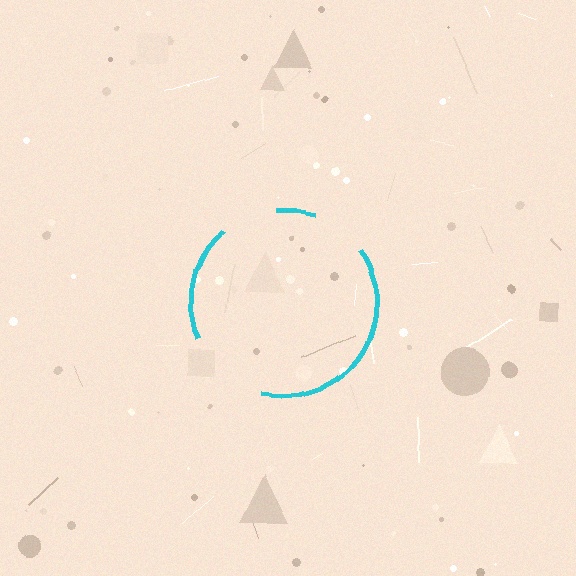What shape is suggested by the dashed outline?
The dashed outline suggests a circle.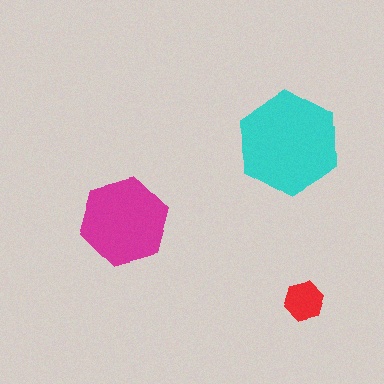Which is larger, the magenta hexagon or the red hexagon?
The magenta one.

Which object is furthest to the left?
The magenta hexagon is leftmost.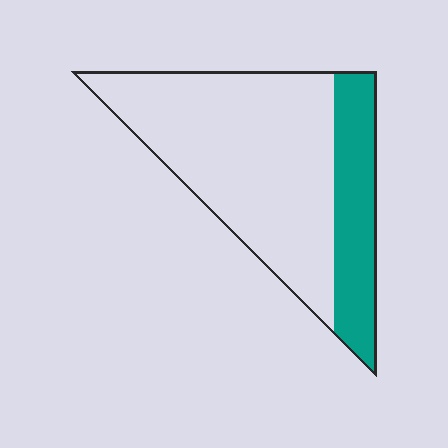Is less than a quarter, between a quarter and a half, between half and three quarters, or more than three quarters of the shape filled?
Between a quarter and a half.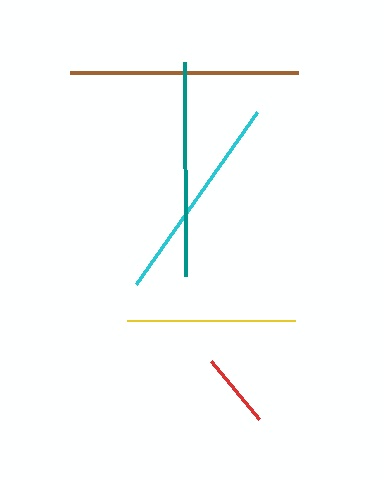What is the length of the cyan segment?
The cyan segment is approximately 209 pixels long.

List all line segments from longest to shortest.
From longest to shortest: brown, teal, cyan, yellow, red.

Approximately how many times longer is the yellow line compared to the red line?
The yellow line is approximately 2.2 times the length of the red line.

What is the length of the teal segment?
The teal segment is approximately 213 pixels long.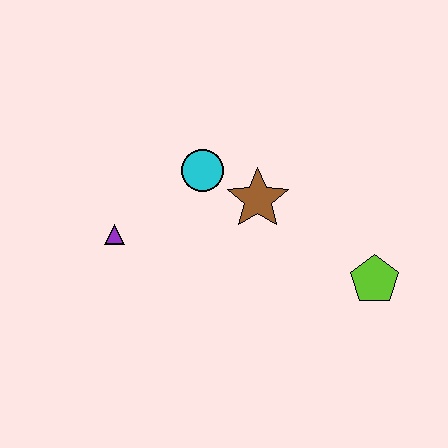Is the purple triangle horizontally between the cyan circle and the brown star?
No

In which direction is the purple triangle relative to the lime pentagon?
The purple triangle is to the left of the lime pentagon.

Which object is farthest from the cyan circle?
The lime pentagon is farthest from the cyan circle.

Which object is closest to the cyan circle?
The brown star is closest to the cyan circle.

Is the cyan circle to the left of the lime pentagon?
Yes